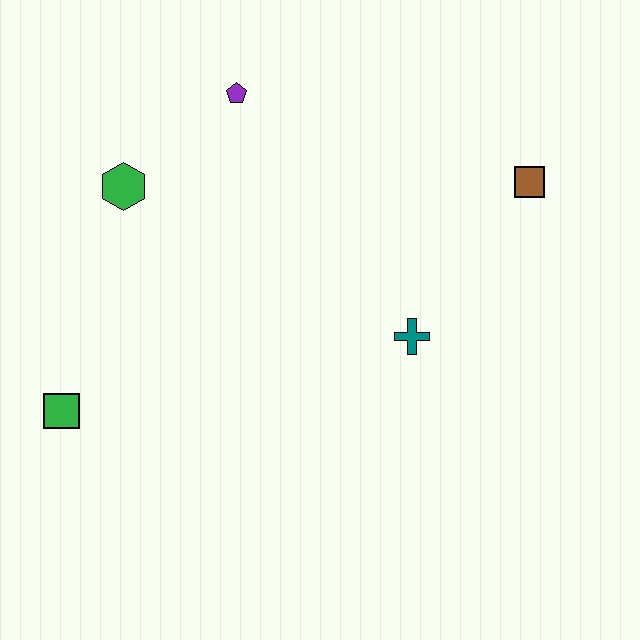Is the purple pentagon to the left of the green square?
No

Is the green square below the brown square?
Yes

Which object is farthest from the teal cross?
The green square is farthest from the teal cross.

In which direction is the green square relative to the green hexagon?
The green square is below the green hexagon.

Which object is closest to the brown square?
The teal cross is closest to the brown square.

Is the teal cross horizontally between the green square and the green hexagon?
No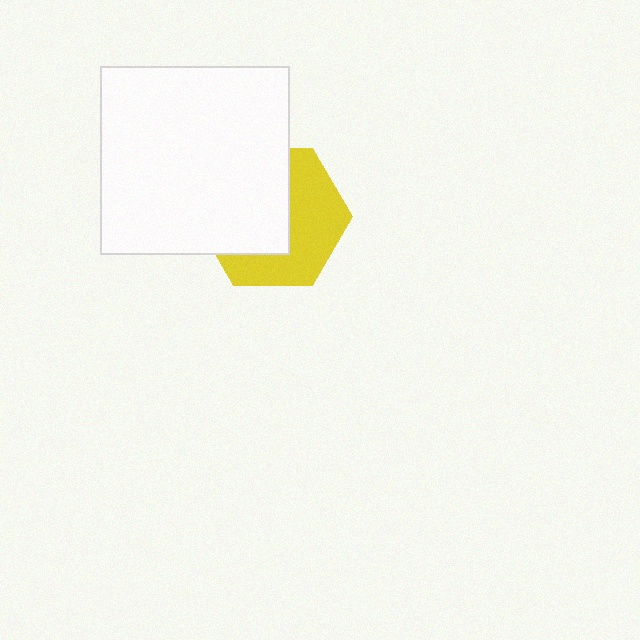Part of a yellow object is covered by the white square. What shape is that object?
It is a hexagon.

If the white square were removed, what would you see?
You would see the complete yellow hexagon.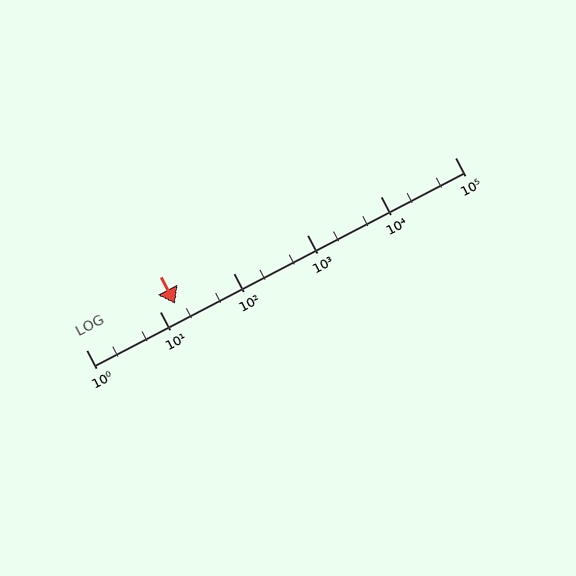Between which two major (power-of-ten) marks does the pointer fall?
The pointer is between 10 and 100.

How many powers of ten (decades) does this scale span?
The scale spans 5 decades, from 1 to 100000.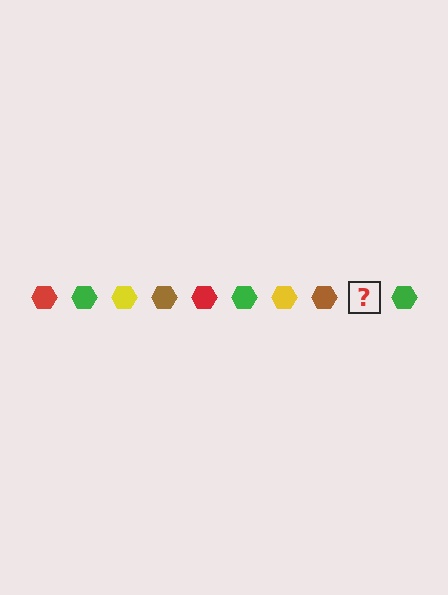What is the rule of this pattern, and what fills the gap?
The rule is that the pattern cycles through red, green, yellow, brown hexagons. The gap should be filled with a red hexagon.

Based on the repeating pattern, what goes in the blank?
The blank should be a red hexagon.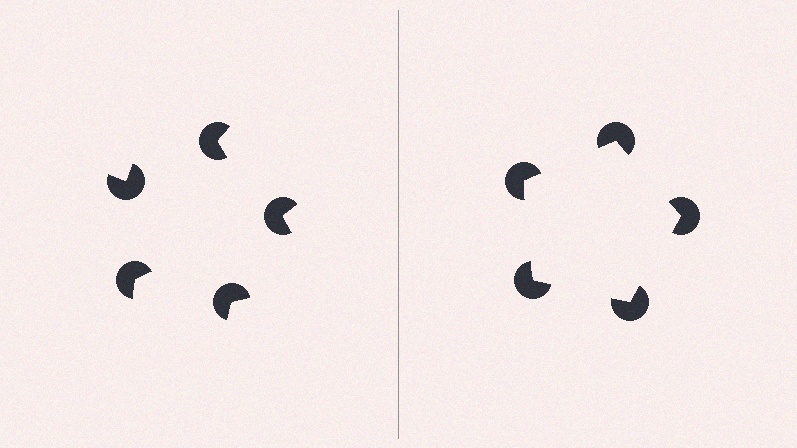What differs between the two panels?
The pac-man discs are positioned identically on both sides; only the wedge orientations differ. On the right they align to a pentagon; on the left they are misaligned.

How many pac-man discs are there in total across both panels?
10 — 5 on each side.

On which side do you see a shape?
An illusory pentagon appears on the right side. On the left side the wedge cuts are rotated, so no coherent shape forms.